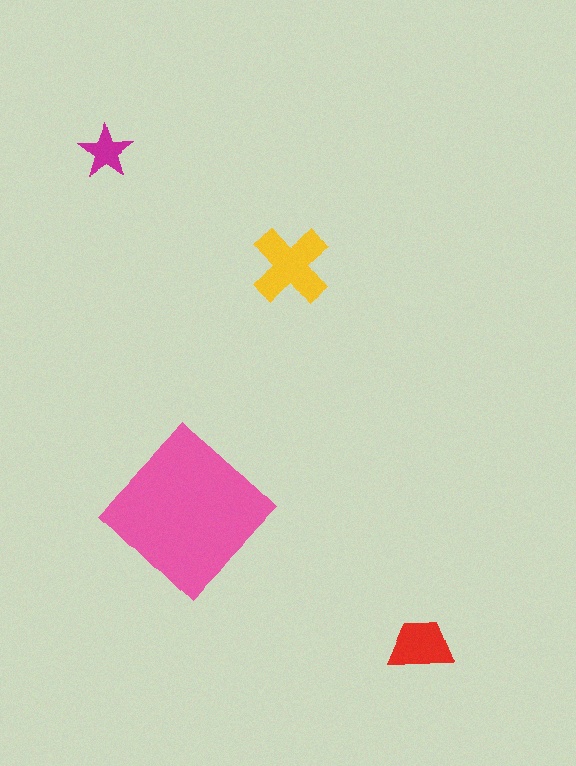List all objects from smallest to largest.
The magenta star, the red trapezoid, the yellow cross, the pink diamond.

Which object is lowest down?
The red trapezoid is bottommost.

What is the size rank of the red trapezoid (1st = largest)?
3rd.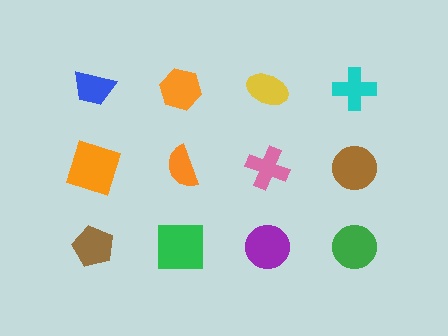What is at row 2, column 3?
A pink cross.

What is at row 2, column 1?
An orange square.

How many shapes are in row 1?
4 shapes.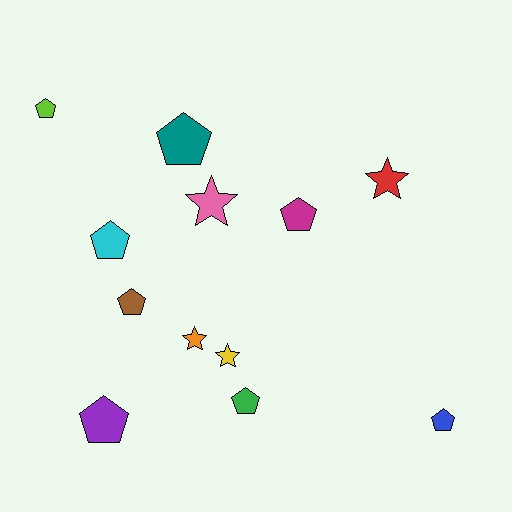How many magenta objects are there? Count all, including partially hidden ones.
There is 1 magenta object.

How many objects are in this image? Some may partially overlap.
There are 12 objects.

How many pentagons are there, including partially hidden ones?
There are 8 pentagons.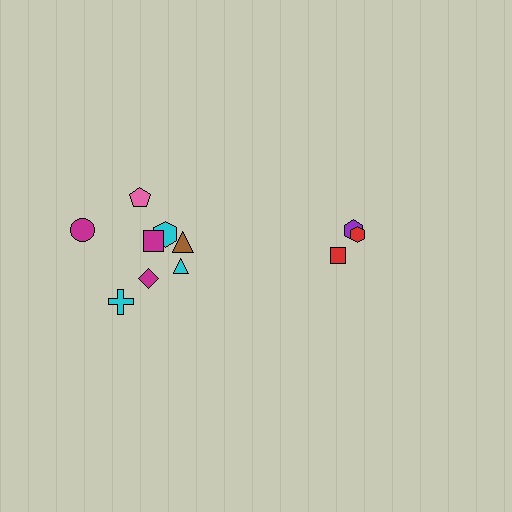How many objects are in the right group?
There are 3 objects.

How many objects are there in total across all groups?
There are 11 objects.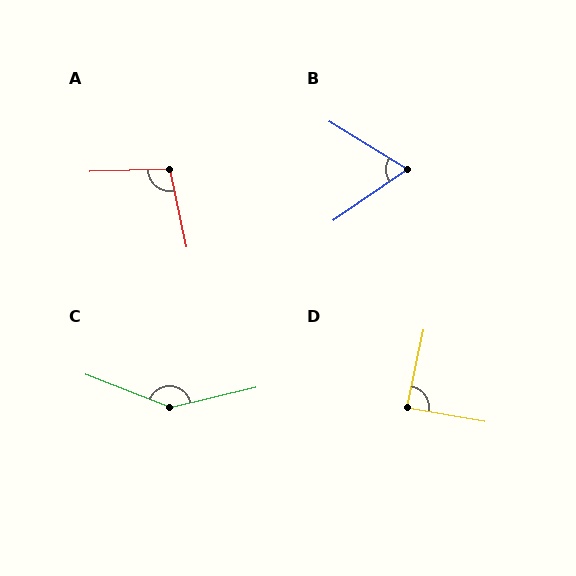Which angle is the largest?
C, at approximately 145 degrees.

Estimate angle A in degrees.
Approximately 100 degrees.